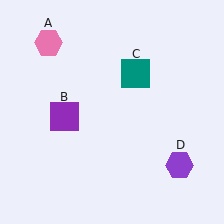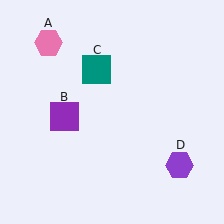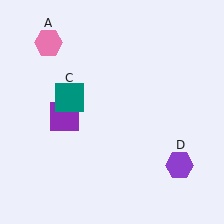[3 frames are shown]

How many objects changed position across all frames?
1 object changed position: teal square (object C).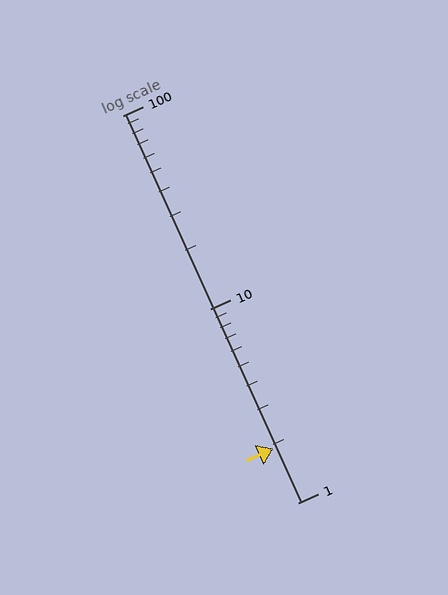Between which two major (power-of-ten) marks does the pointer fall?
The pointer is between 1 and 10.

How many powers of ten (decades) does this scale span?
The scale spans 2 decades, from 1 to 100.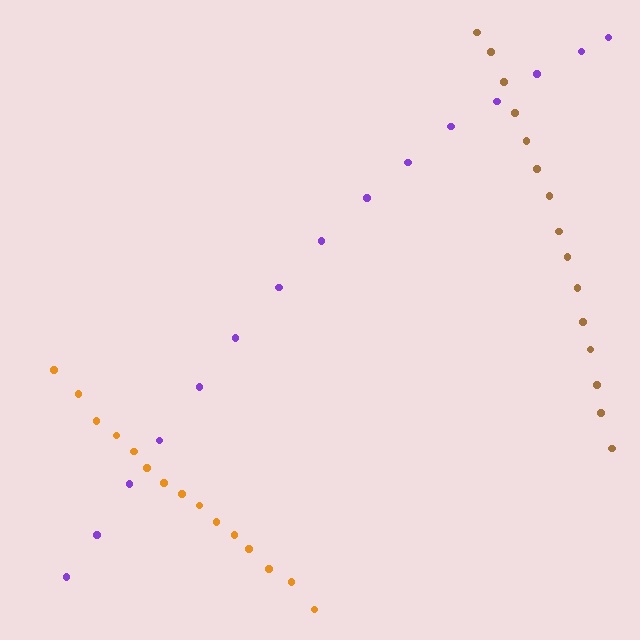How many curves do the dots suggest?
There are 3 distinct paths.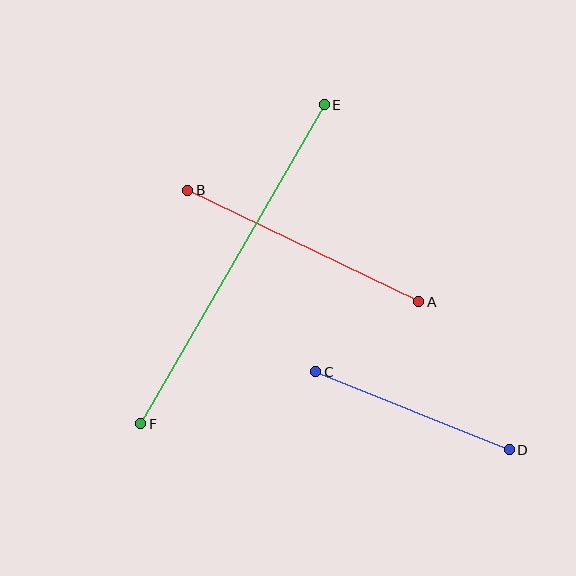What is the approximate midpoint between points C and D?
The midpoint is at approximately (413, 411) pixels.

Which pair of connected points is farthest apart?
Points E and F are farthest apart.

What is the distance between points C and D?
The distance is approximately 209 pixels.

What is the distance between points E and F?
The distance is approximately 368 pixels.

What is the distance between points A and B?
The distance is approximately 257 pixels.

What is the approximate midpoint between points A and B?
The midpoint is at approximately (303, 246) pixels.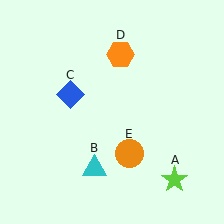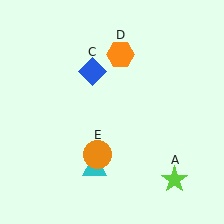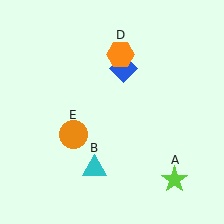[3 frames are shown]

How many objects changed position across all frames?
2 objects changed position: blue diamond (object C), orange circle (object E).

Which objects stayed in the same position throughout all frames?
Lime star (object A) and cyan triangle (object B) and orange hexagon (object D) remained stationary.